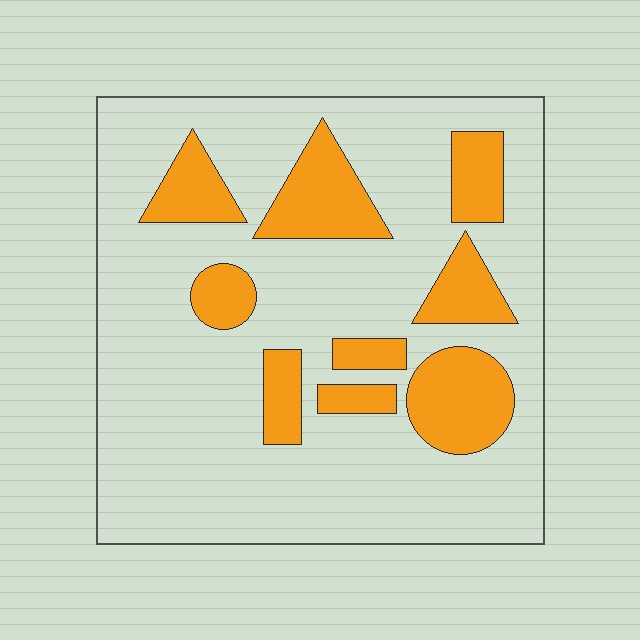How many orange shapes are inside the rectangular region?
9.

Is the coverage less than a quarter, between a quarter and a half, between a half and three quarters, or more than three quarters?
Less than a quarter.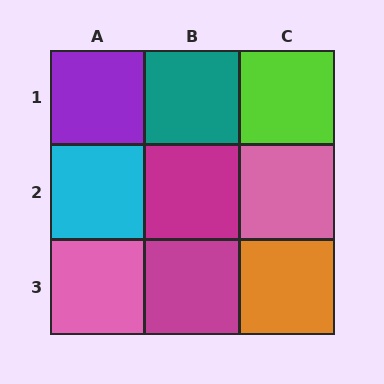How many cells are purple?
1 cell is purple.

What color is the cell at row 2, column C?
Pink.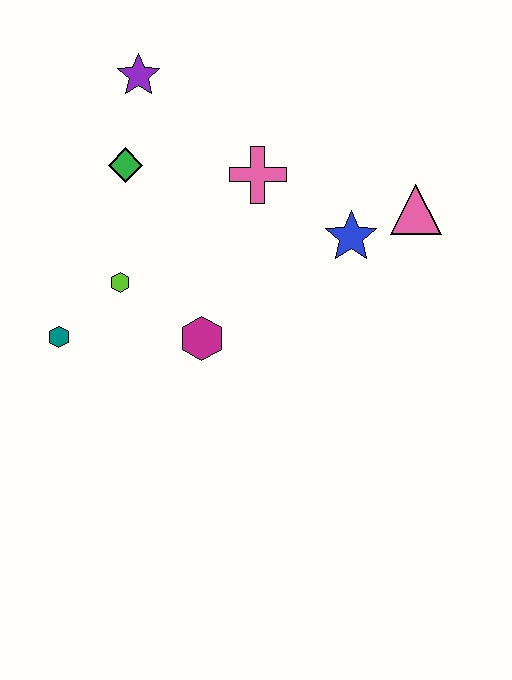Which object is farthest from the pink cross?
The teal hexagon is farthest from the pink cross.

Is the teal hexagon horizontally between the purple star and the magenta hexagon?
No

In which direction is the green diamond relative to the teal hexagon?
The green diamond is above the teal hexagon.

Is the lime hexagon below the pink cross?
Yes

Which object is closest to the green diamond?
The purple star is closest to the green diamond.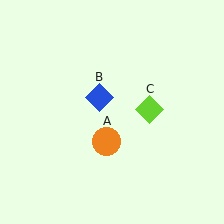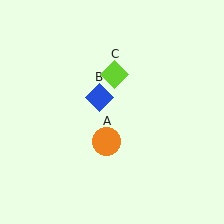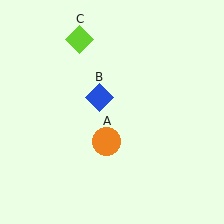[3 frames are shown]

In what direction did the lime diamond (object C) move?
The lime diamond (object C) moved up and to the left.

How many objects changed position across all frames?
1 object changed position: lime diamond (object C).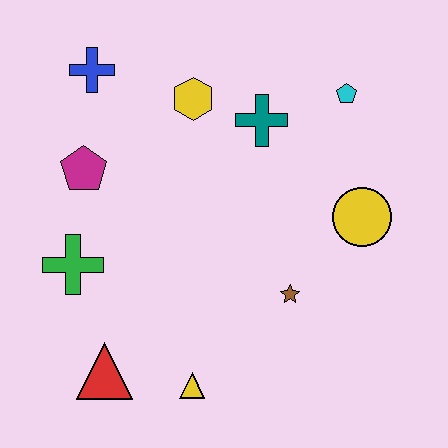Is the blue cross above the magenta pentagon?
Yes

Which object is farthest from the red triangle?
The cyan pentagon is farthest from the red triangle.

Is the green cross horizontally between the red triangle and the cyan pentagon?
No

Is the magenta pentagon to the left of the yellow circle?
Yes